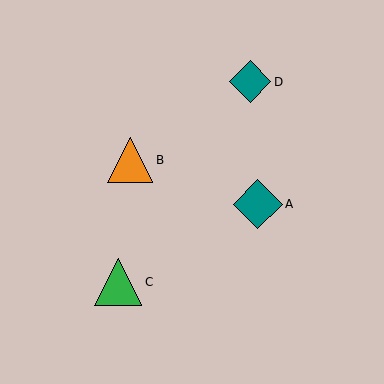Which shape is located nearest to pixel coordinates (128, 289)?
The green triangle (labeled C) at (118, 282) is nearest to that location.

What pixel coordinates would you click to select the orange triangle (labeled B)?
Click at (130, 160) to select the orange triangle B.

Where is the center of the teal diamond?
The center of the teal diamond is at (250, 82).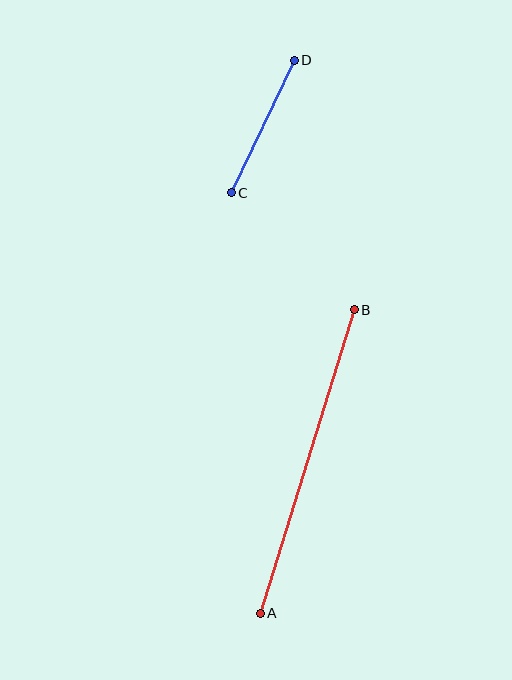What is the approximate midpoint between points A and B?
The midpoint is at approximately (307, 462) pixels.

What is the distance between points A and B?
The distance is approximately 318 pixels.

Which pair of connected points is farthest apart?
Points A and B are farthest apart.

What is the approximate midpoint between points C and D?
The midpoint is at approximately (263, 127) pixels.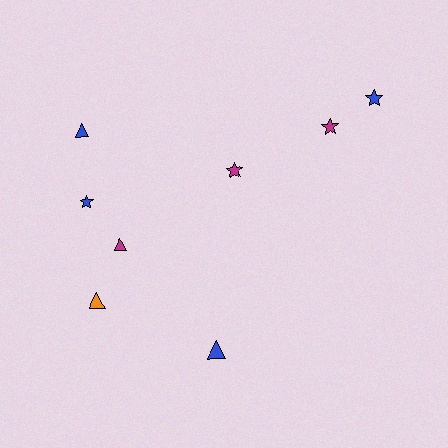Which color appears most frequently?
Blue, with 4 objects.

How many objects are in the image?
There are 8 objects.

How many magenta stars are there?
There are 2 magenta stars.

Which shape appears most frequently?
Star, with 4 objects.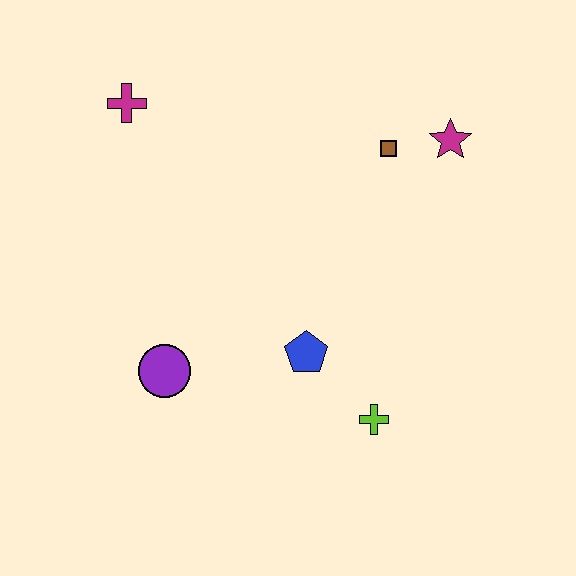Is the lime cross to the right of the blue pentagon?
Yes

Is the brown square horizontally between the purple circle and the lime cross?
No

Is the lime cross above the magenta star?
No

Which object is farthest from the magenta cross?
The lime cross is farthest from the magenta cross.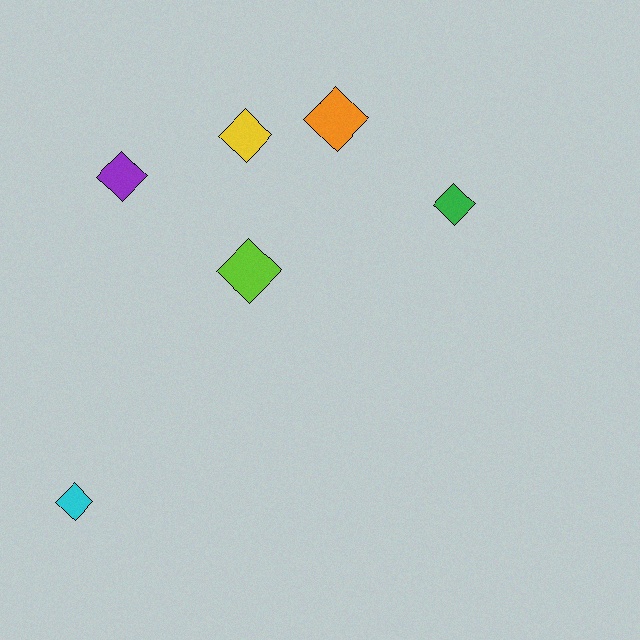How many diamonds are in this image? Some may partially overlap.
There are 6 diamonds.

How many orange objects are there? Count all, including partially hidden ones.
There is 1 orange object.